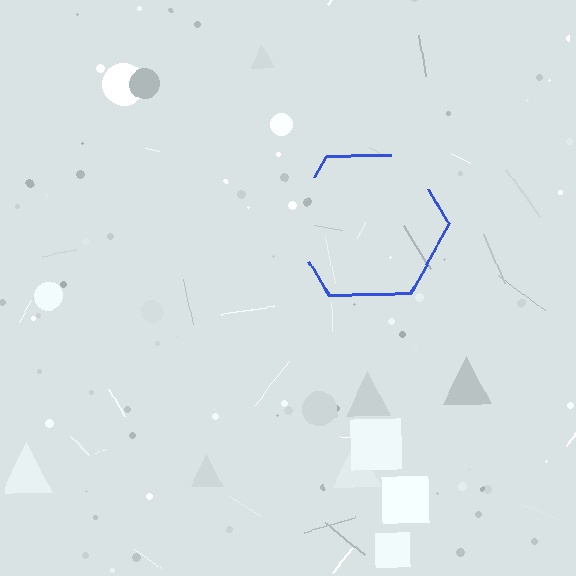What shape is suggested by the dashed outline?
The dashed outline suggests a hexagon.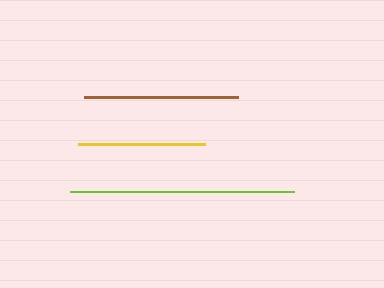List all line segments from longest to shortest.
From longest to shortest: lime, brown, yellow.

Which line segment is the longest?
The lime line is the longest at approximately 224 pixels.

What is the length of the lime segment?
The lime segment is approximately 224 pixels long.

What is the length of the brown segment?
The brown segment is approximately 154 pixels long.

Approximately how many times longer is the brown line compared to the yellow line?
The brown line is approximately 1.2 times the length of the yellow line.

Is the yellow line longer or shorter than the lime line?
The lime line is longer than the yellow line.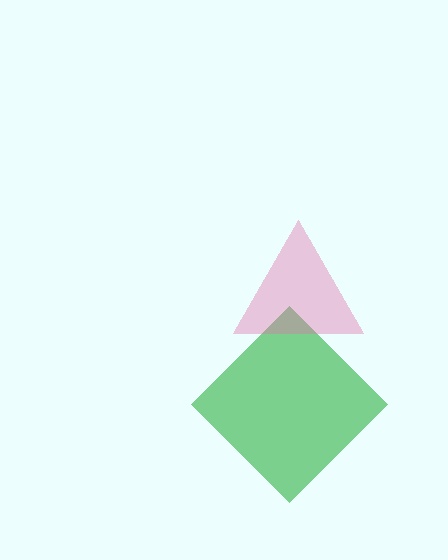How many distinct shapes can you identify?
There are 2 distinct shapes: a green diamond, a pink triangle.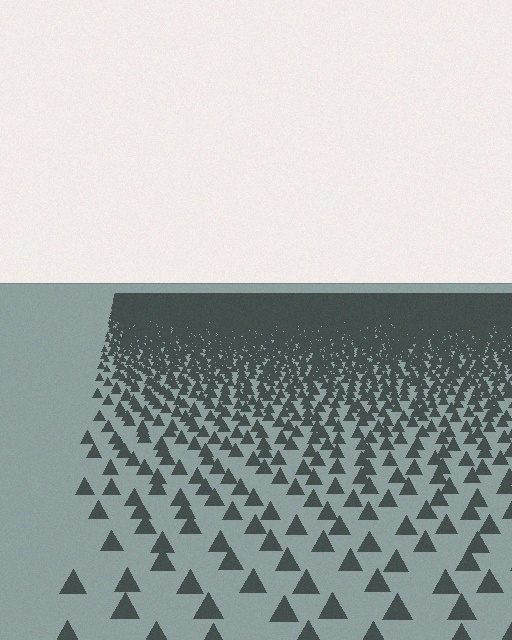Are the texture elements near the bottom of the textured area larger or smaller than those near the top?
Larger. Near the bottom, elements are closer to the viewer and appear at a bigger on-screen size.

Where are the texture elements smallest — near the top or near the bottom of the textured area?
Near the top.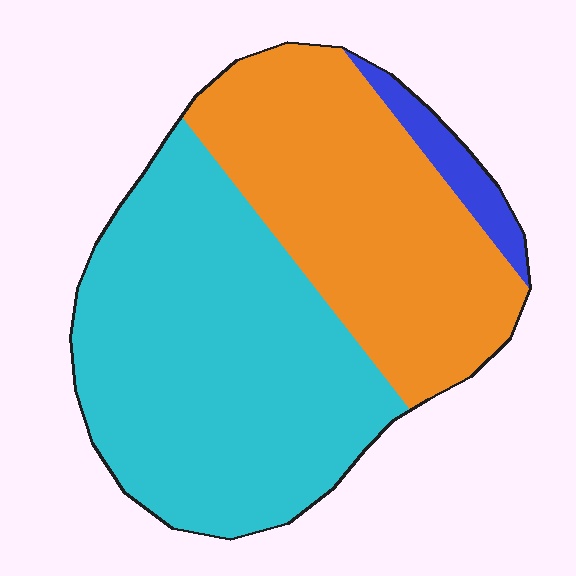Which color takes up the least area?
Blue, at roughly 5%.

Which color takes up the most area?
Cyan, at roughly 55%.